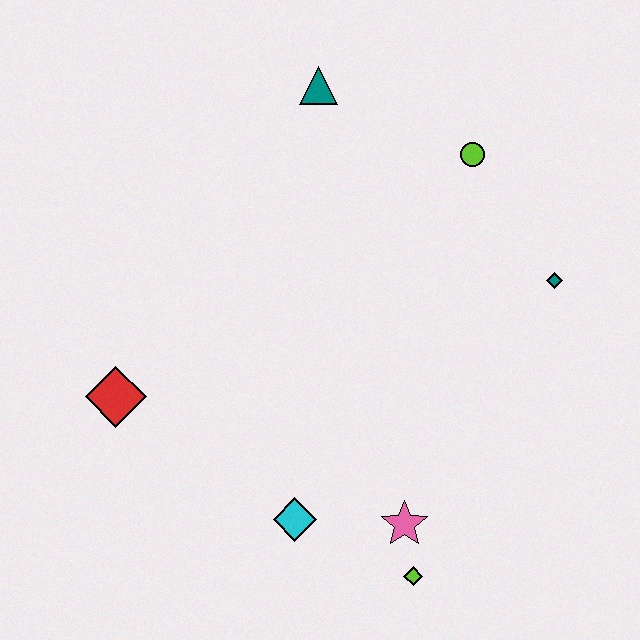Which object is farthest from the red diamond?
The teal diamond is farthest from the red diamond.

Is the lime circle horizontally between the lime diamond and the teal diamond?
Yes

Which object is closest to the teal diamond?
The lime circle is closest to the teal diamond.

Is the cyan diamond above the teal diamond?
No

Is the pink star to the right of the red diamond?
Yes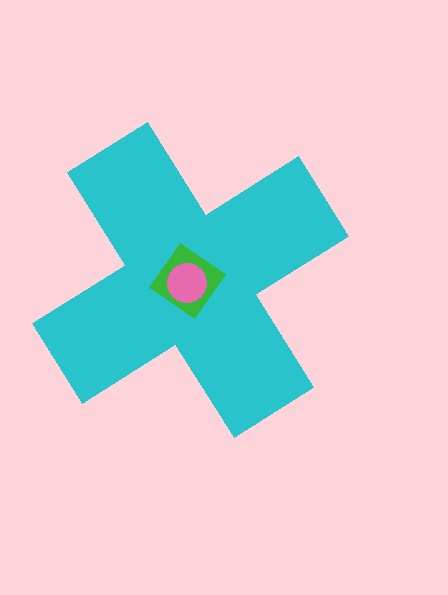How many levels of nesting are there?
3.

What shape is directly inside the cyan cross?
The green diamond.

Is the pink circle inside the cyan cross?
Yes.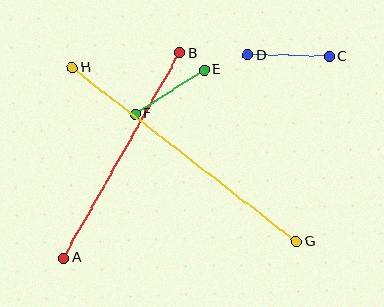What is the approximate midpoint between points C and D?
The midpoint is at approximately (289, 55) pixels.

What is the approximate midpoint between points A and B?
The midpoint is at approximately (122, 155) pixels.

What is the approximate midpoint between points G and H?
The midpoint is at approximately (184, 154) pixels.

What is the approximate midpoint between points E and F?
The midpoint is at approximately (169, 92) pixels.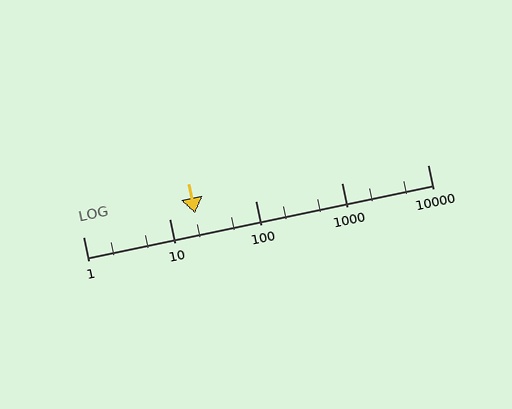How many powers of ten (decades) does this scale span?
The scale spans 4 decades, from 1 to 10000.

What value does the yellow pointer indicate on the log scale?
The pointer indicates approximately 20.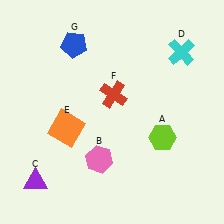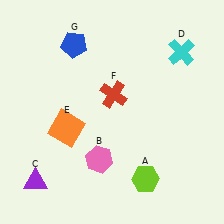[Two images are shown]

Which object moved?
The lime hexagon (A) moved down.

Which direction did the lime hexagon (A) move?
The lime hexagon (A) moved down.